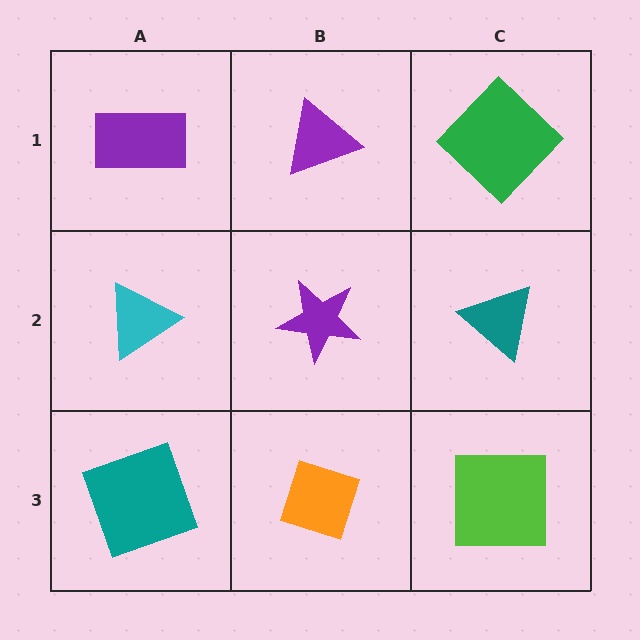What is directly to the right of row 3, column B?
A lime square.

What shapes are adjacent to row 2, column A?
A purple rectangle (row 1, column A), a teal square (row 3, column A), a purple star (row 2, column B).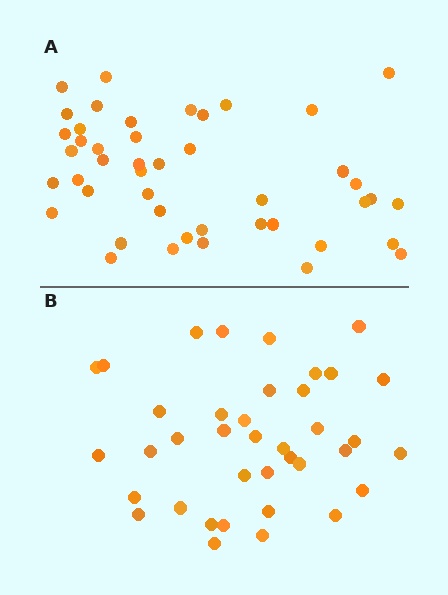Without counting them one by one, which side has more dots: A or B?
Region A (the top region) has more dots.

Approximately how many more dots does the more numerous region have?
Region A has roughly 8 or so more dots than region B.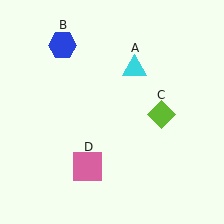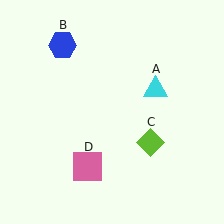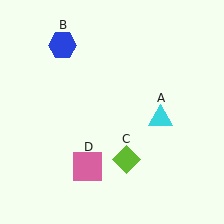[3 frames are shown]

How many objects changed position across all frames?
2 objects changed position: cyan triangle (object A), lime diamond (object C).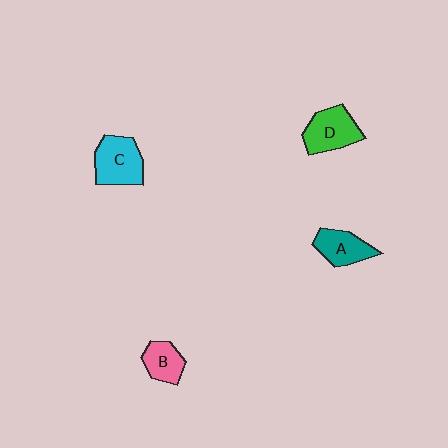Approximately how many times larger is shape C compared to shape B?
Approximately 1.6 times.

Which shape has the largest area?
Shape C (cyan).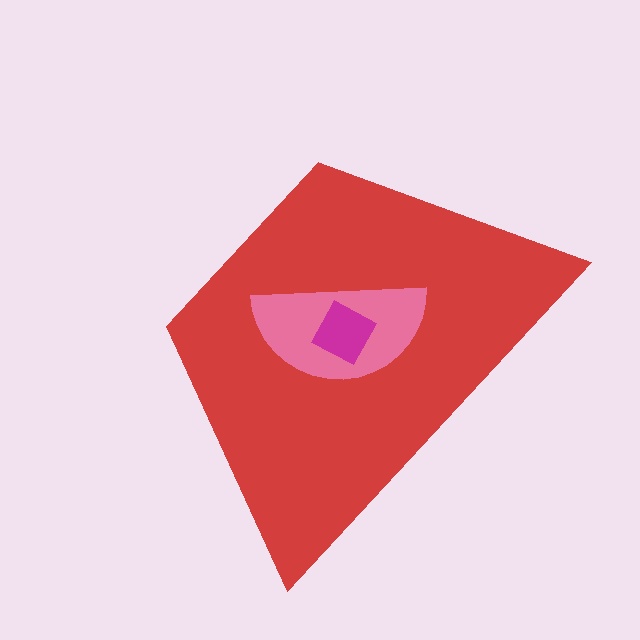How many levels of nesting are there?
3.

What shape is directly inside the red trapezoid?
The pink semicircle.